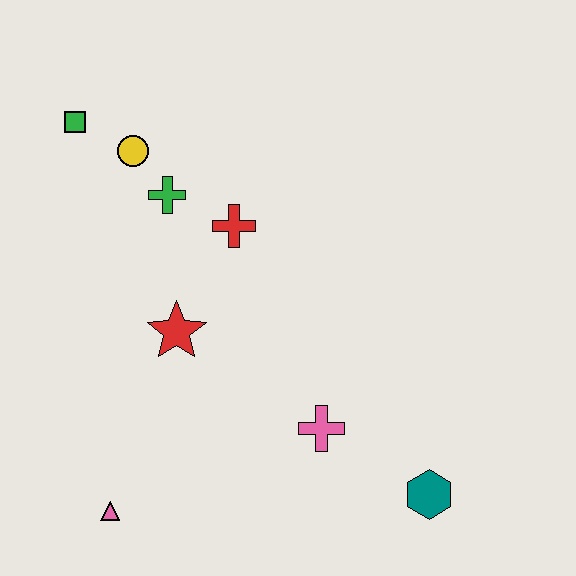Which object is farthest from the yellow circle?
The teal hexagon is farthest from the yellow circle.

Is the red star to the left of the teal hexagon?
Yes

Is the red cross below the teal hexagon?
No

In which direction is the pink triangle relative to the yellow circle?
The pink triangle is below the yellow circle.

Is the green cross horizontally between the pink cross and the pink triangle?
Yes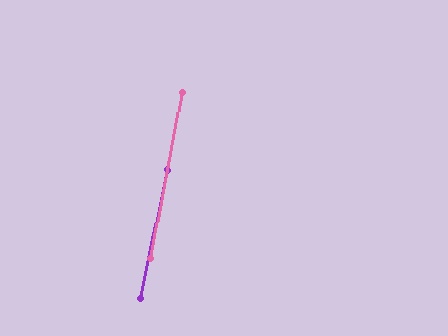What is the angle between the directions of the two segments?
Approximately 2 degrees.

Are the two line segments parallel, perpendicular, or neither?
Parallel — their directions differ by only 1.6°.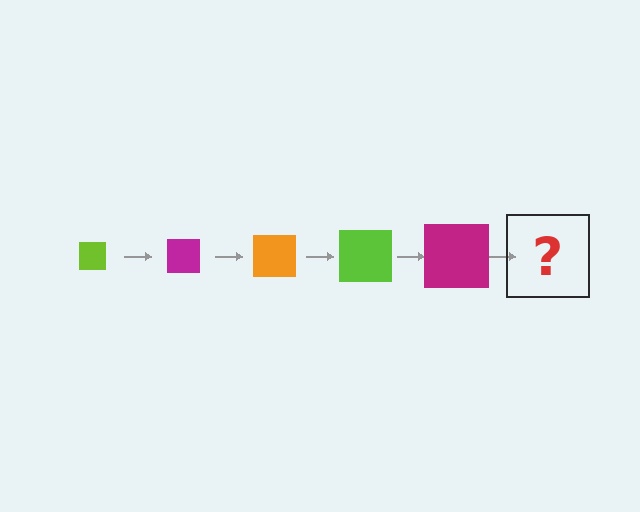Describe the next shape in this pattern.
It should be an orange square, larger than the previous one.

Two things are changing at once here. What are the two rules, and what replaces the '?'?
The two rules are that the square grows larger each step and the color cycles through lime, magenta, and orange. The '?' should be an orange square, larger than the previous one.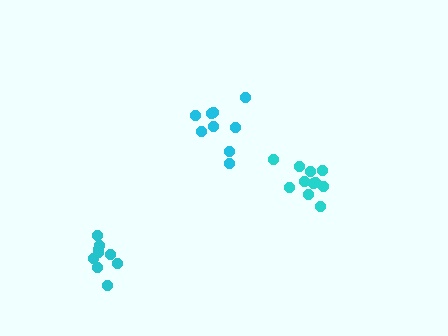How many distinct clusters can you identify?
There are 3 distinct clusters.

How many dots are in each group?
Group 1: 9 dots, Group 2: 11 dots, Group 3: 9 dots (29 total).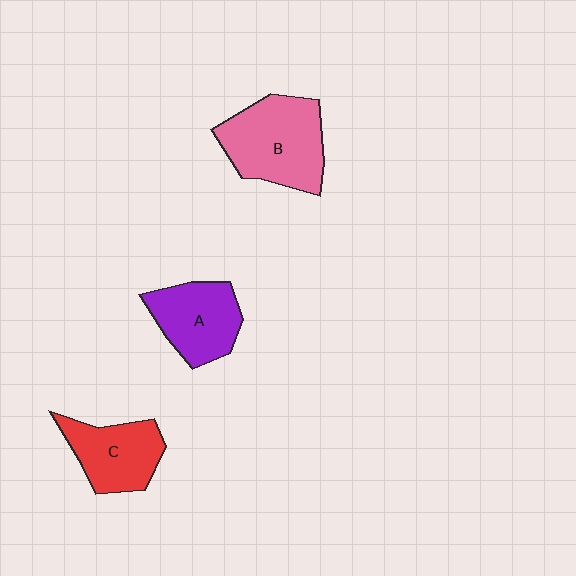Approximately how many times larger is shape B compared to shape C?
Approximately 1.4 times.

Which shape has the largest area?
Shape B (pink).